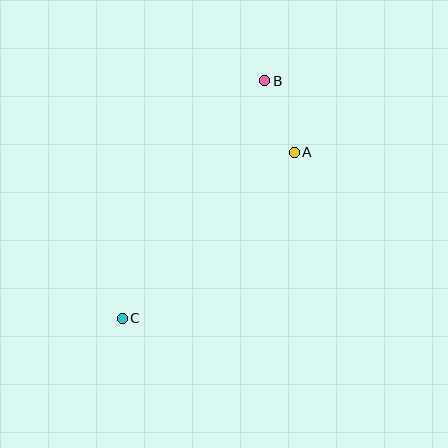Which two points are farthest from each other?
Points B and C are farthest from each other.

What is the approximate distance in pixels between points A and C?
The distance between A and C is approximately 239 pixels.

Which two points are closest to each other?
Points A and B are closest to each other.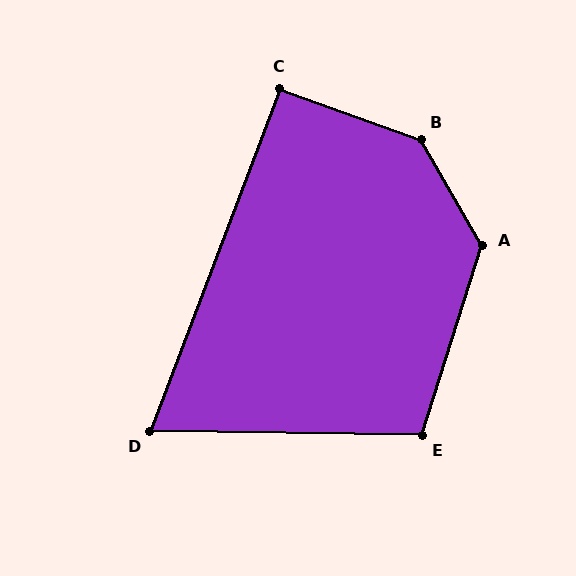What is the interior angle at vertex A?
Approximately 132 degrees (obtuse).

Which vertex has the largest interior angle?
B, at approximately 140 degrees.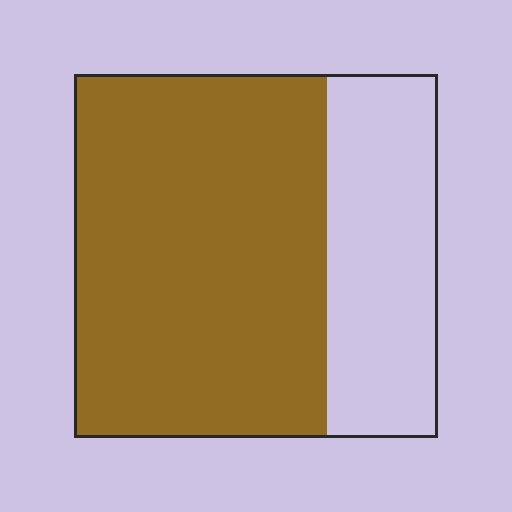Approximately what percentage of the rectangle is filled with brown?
Approximately 70%.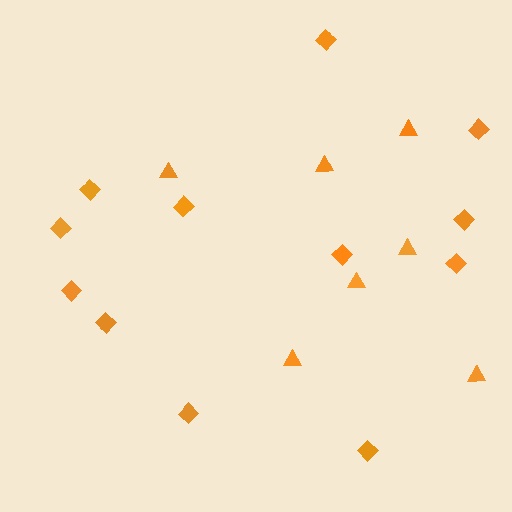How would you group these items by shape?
There are 2 groups: one group of triangles (7) and one group of diamonds (12).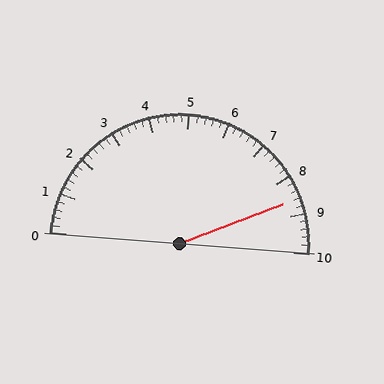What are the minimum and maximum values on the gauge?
The gauge ranges from 0 to 10.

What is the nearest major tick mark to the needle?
The nearest major tick mark is 9.